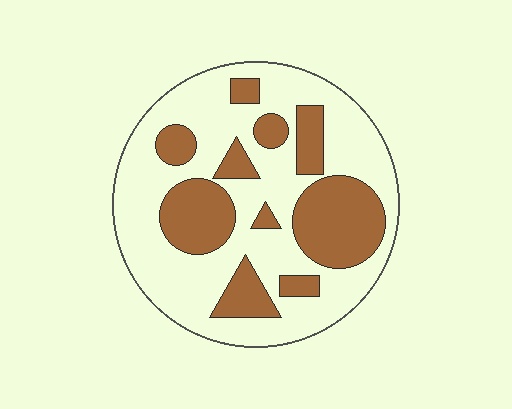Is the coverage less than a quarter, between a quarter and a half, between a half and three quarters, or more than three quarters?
Between a quarter and a half.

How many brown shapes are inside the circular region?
10.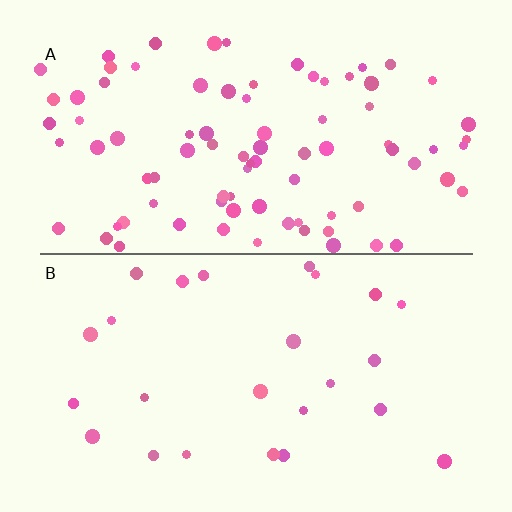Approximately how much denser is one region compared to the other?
Approximately 3.4× — region A over region B.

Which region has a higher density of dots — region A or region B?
A (the top).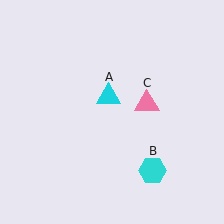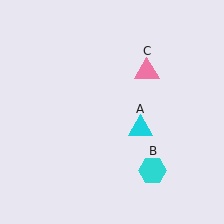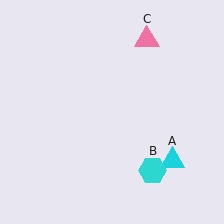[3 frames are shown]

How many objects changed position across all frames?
2 objects changed position: cyan triangle (object A), pink triangle (object C).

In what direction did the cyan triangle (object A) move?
The cyan triangle (object A) moved down and to the right.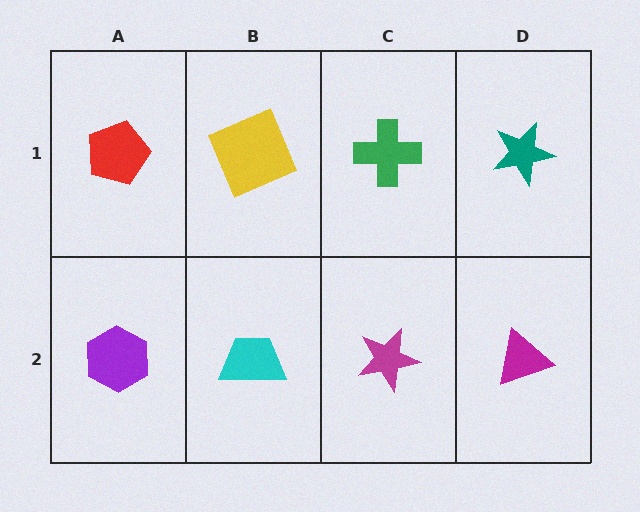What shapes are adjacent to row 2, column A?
A red pentagon (row 1, column A), a cyan trapezoid (row 2, column B).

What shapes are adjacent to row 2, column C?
A green cross (row 1, column C), a cyan trapezoid (row 2, column B), a magenta triangle (row 2, column D).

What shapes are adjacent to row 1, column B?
A cyan trapezoid (row 2, column B), a red pentagon (row 1, column A), a green cross (row 1, column C).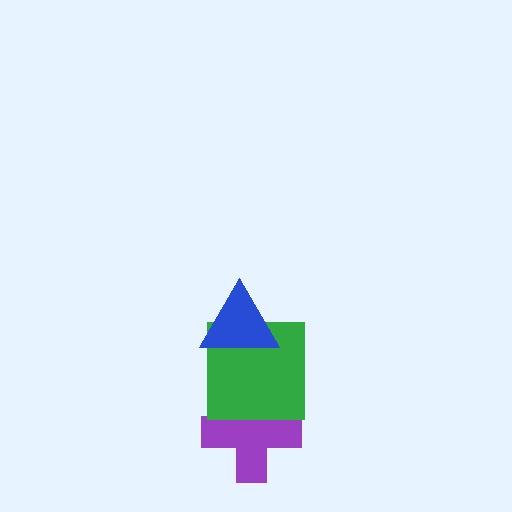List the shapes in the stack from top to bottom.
From top to bottom: the blue triangle, the green square, the purple cross.